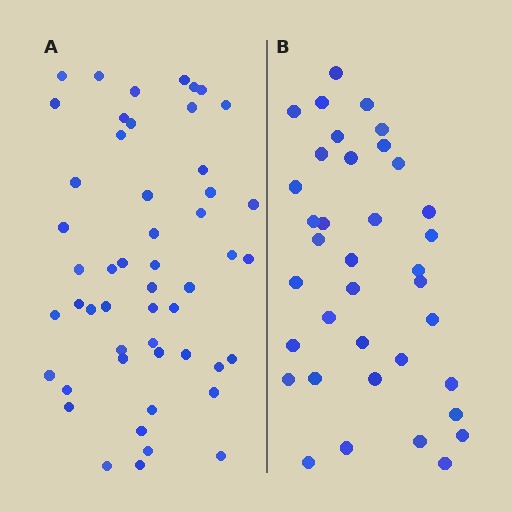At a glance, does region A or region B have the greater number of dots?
Region A (the left region) has more dots.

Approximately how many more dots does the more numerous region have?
Region A has approximately 15 more dots than region B.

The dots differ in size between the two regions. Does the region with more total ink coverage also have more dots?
No. Region B has more total ink coverage because its dots are larger, but region A actually contains more individual dots. Total area can be misleading — the number of items is what matters here.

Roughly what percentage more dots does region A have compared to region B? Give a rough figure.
About 40% more.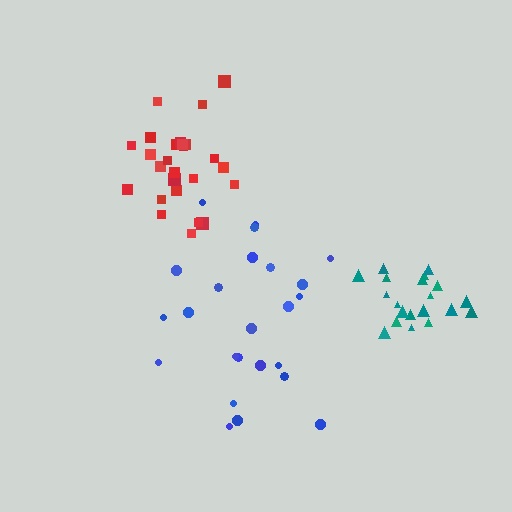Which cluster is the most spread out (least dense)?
Blue.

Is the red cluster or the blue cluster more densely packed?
Red.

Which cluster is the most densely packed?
Teal.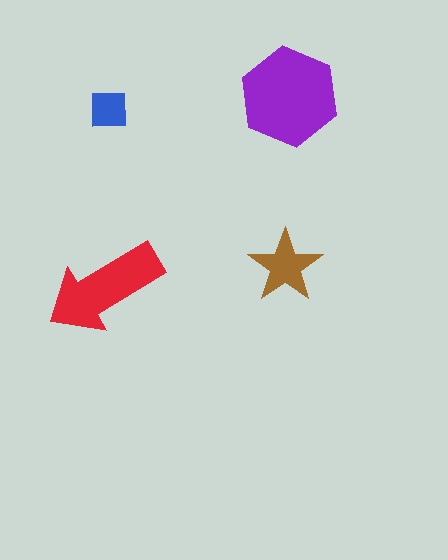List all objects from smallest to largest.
The blue square, the brown star, the red arrow, the purple hexagon.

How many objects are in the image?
There are 4 objects in the image.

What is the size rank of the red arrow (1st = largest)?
2nd.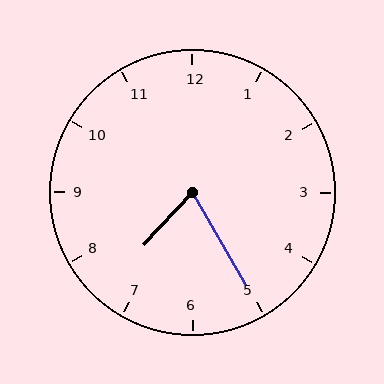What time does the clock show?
7:25.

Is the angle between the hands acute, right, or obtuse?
It is acute.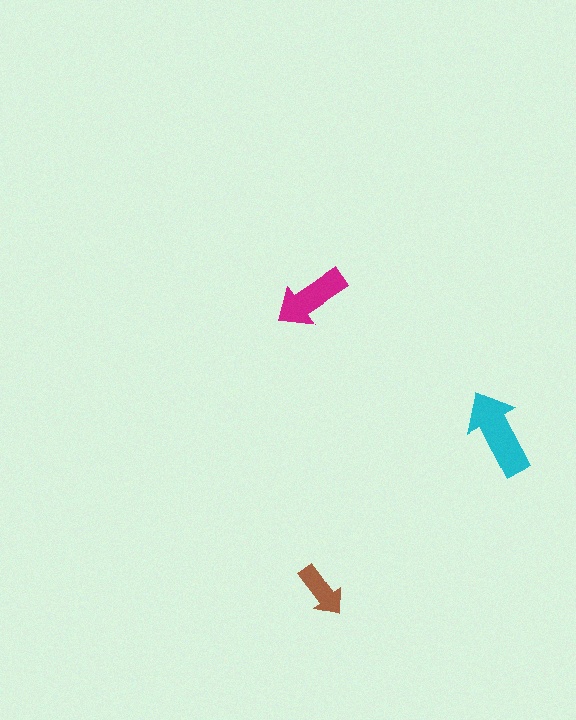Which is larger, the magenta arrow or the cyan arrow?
The cyan one.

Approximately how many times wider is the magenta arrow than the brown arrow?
About 1.5 times wider.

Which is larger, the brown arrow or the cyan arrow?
The cyan one.